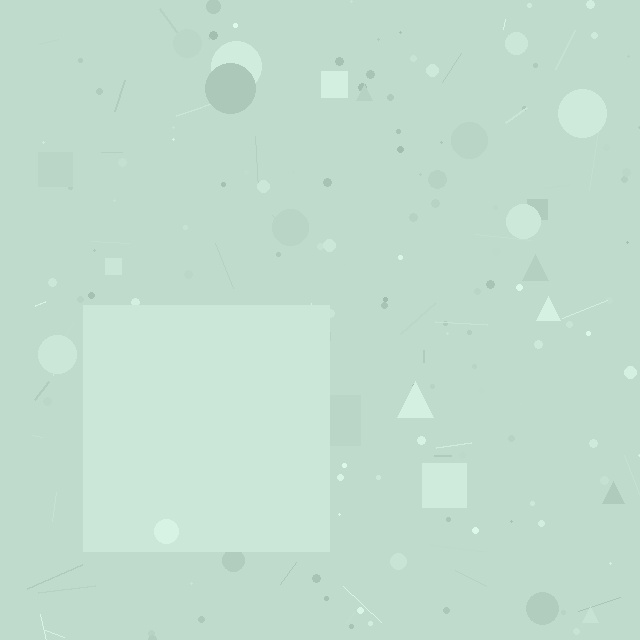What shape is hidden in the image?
A square is hidden in the image.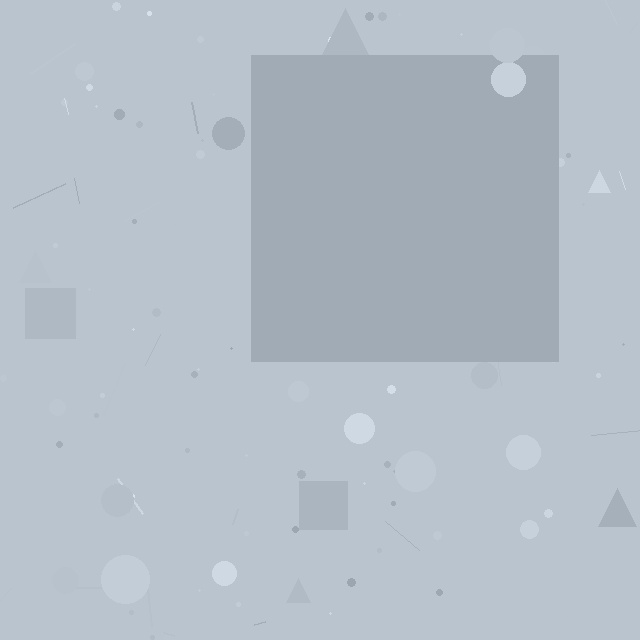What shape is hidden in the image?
A square is hidden in the image.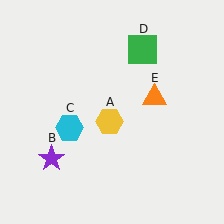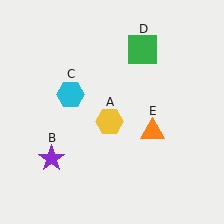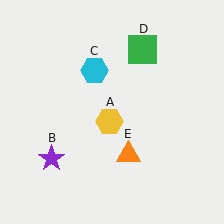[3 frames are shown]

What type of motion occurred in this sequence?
The cyan hexagon (object C), orange triangle (object E) rotated clockwise around the center of the scene.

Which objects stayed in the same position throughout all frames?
Yellow hexagon (object A) and purple star (object B) and green square (object D) remained stationary.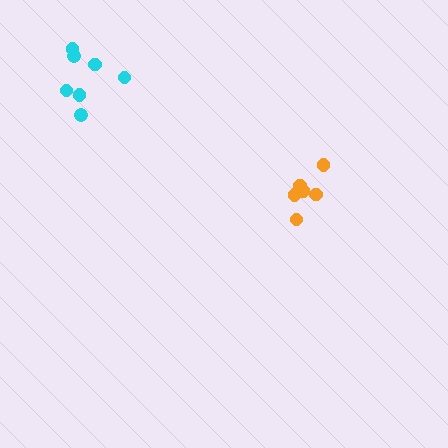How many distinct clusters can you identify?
There are 2 distinct clusters.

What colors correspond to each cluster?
The clusters are colored: orange, cyan.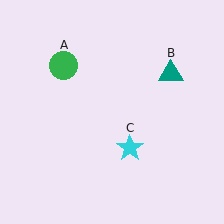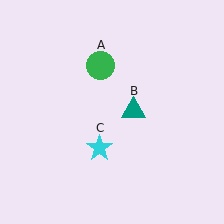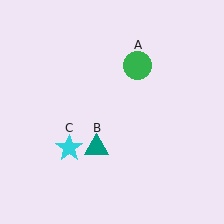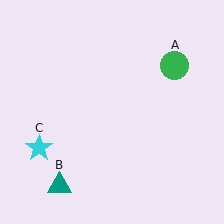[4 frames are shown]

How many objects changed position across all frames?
3 objects changed position: green circle (object A), teal triangle (object B), cyan star (object C).